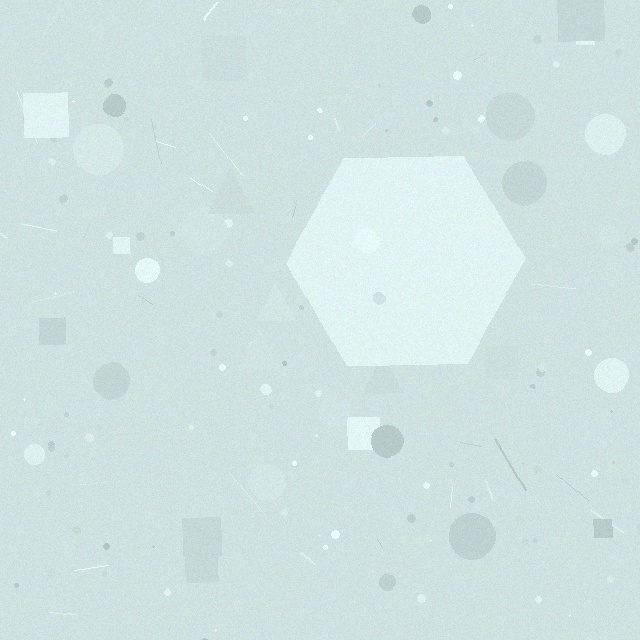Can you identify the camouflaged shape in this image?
The camouflaged shape is a hexagon.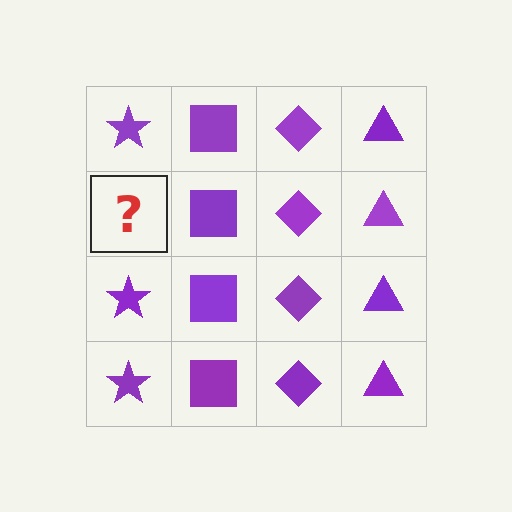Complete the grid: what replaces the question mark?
The question mark should be replaced with a purple star.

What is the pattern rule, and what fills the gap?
The rule is that each column has a consistent shape. The gap should be filled with a purple star.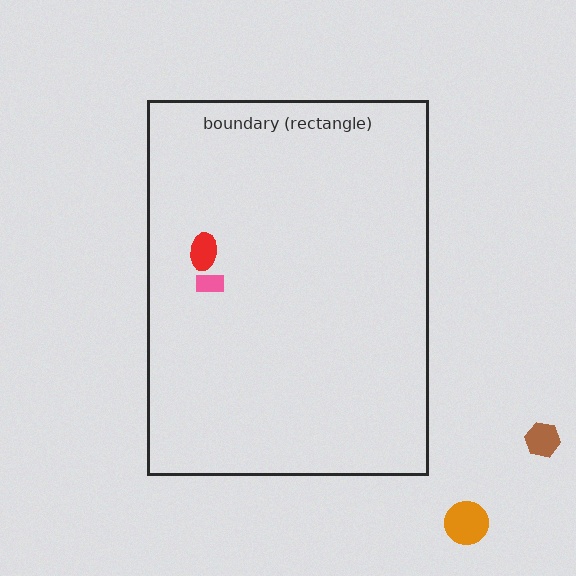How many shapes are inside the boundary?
2 inside, 2 outside.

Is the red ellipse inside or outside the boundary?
Inside.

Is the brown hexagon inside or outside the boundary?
Outside.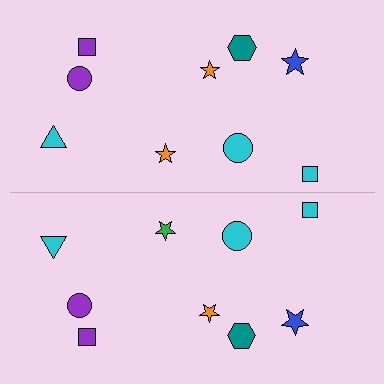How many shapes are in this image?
There are 18 shapes in this image.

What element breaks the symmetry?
The green star on the bottom side breaks the symmetry — its mirror counterpart is orange.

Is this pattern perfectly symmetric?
No, the pattern is not perfectly symmetric. The green star on the bottom side breaks the symmetry — its mirror counterpart is orange.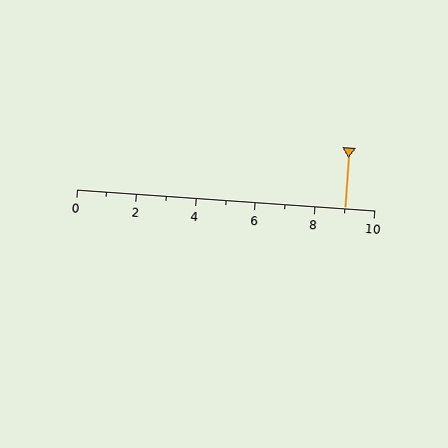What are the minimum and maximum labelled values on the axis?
The axis runs from 0 to 10.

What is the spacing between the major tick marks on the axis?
The major ticks are spaced 2 apart.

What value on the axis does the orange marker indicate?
The marker indicates approximately 9.